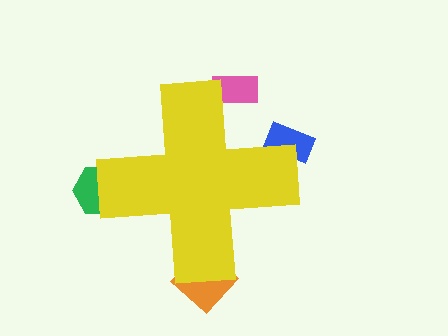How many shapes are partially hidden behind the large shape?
4 shapes are partially hidden.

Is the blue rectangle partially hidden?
Yes, the blue rectangle is partially hidden behind the yellow cross.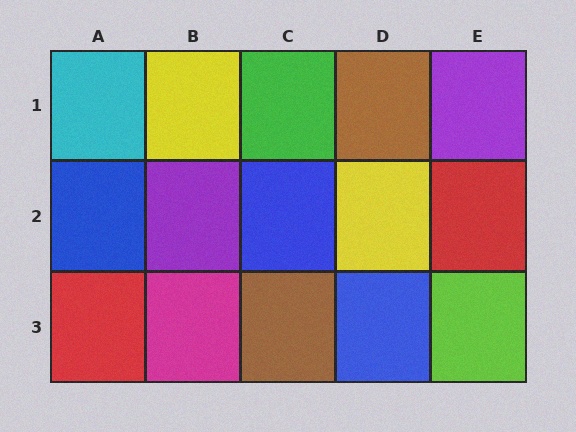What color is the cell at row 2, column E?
Red.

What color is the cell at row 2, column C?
Blue.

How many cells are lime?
1 cell is lime.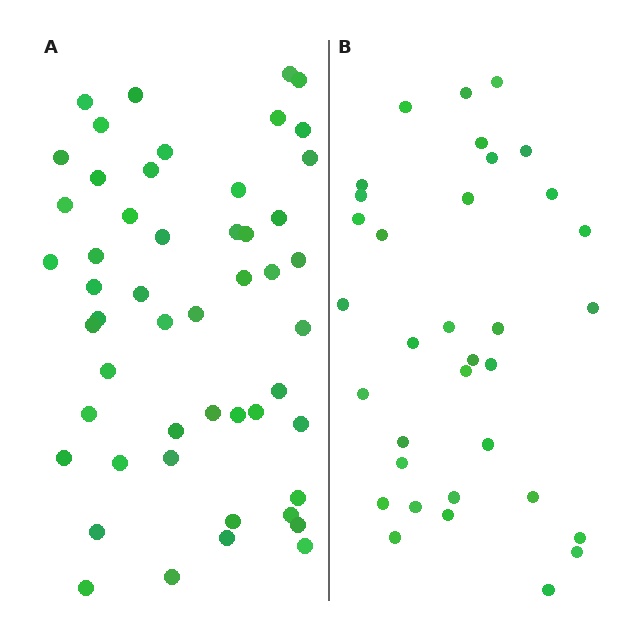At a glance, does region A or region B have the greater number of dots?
Region A (the left region) has more dots.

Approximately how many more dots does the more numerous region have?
Region A has approximately 15 more dots than region B.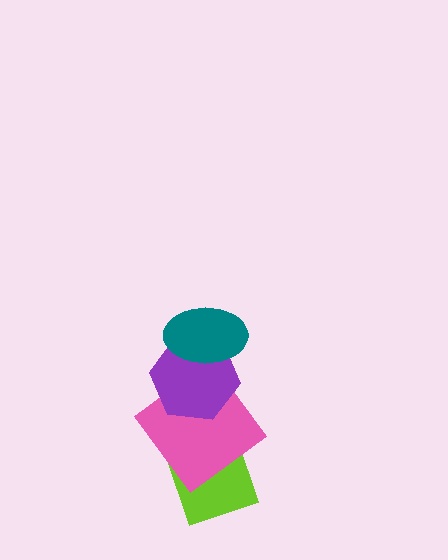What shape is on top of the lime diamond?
The pink diamond is on top of the lime diamond.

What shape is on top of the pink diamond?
The purple hexagon is on top of the pink diamond.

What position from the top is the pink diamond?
The pink diamond is 3rd from the top.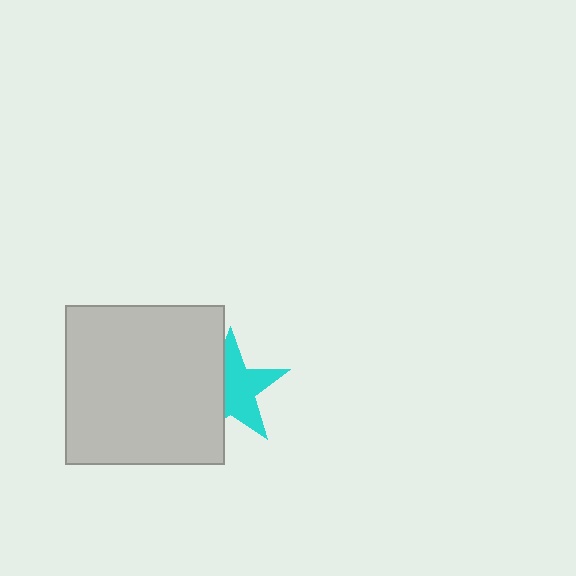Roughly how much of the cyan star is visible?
About half of it is visible (roughly 59%).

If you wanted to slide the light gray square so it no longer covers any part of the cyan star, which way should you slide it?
Slide it left — that is the most direct way to separate the two shapes.